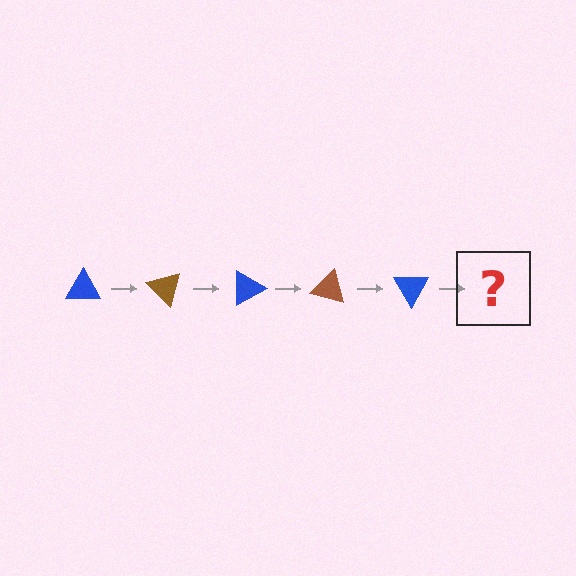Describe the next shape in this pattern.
It should be a brown triangle, rotated 225 degrees from the start.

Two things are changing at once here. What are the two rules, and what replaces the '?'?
The two rules are that it rotates 45 degrees each step and the color cycles through blue and brown. The '?' should be a brown triangle, rotated 225 degrees from the start.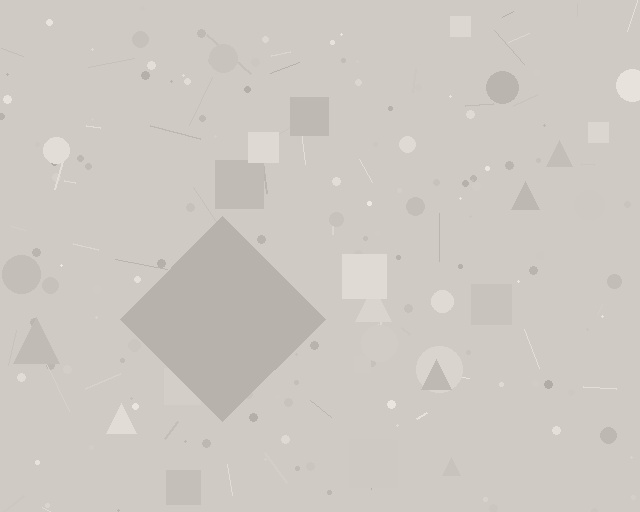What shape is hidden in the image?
A diamond is hidden in the image.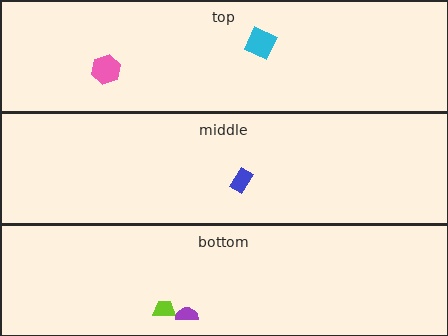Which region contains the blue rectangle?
The middle region.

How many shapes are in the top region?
2.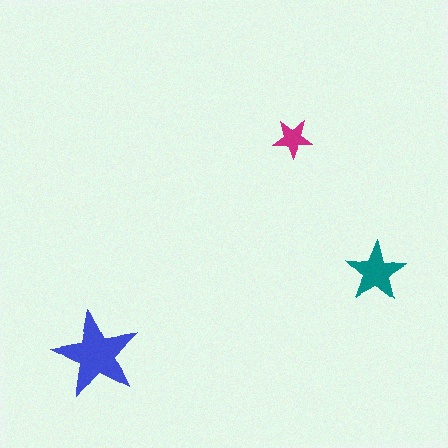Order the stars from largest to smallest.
the blue one, the teal one, the magenta one.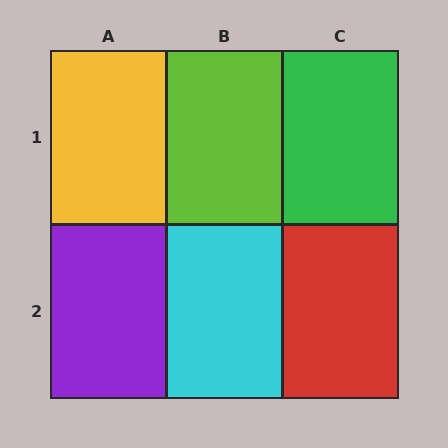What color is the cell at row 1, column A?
Yellow.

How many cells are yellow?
1 cell is yellow.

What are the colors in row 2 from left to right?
Purple, cyan, red.